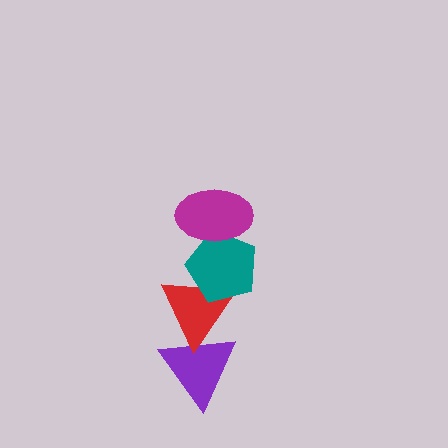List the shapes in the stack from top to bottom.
From top to bottom: the magenta ellipse, the teal pentagon, the red triangle, the purple triangle.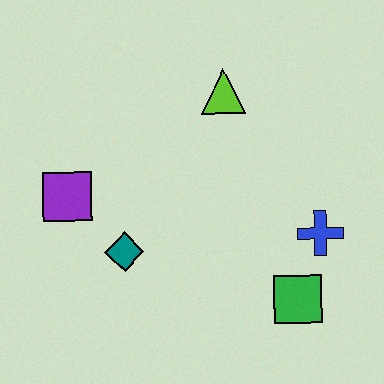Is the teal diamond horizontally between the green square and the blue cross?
No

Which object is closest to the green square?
The blue cross is closest to the green square.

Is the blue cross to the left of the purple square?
No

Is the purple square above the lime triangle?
No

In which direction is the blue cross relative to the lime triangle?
The blue cross is below the lime triangle.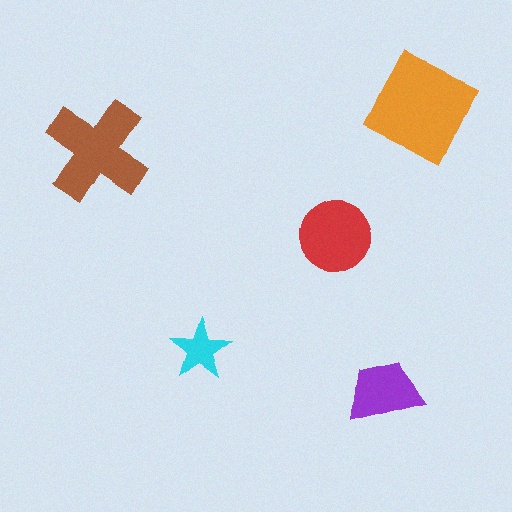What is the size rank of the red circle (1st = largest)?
3rd.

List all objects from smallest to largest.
The cyan star, the purple trapezoid, the red circle, the brown cross, the orange square.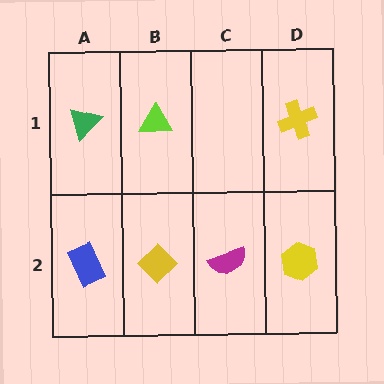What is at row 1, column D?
A yellow cross.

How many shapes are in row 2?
4 shapes.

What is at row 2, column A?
A blue rectangle.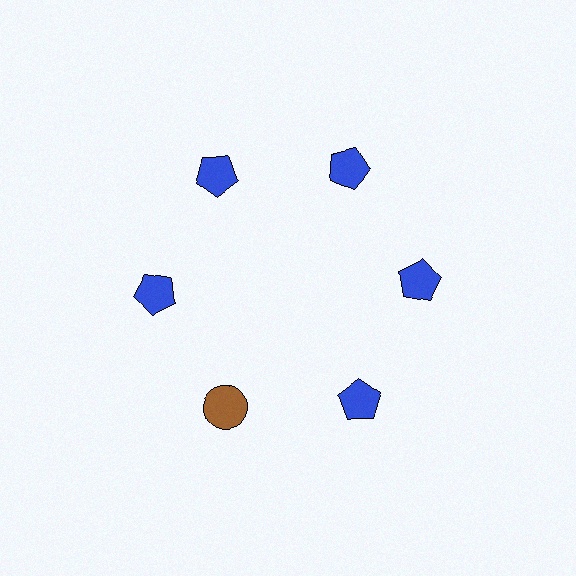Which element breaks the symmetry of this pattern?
The brown circle at roughly the 7 o'clock position breaks the symmetry. All other shapes are blue pentagons.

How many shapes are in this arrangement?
There are 6 shapes arranged in a ring pattern.